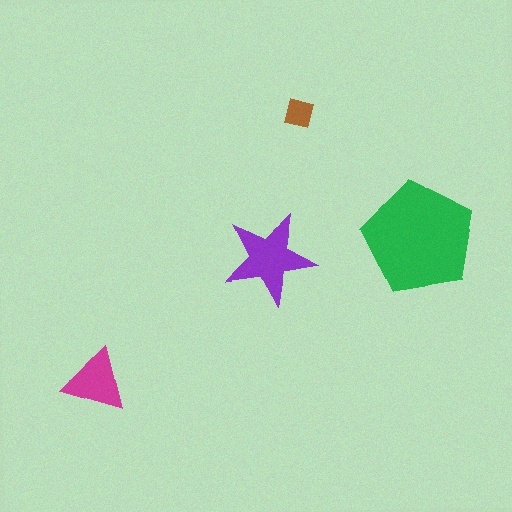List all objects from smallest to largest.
The brown square, the magenta triangle, the purple star, the green pentagon.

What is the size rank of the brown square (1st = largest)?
4th.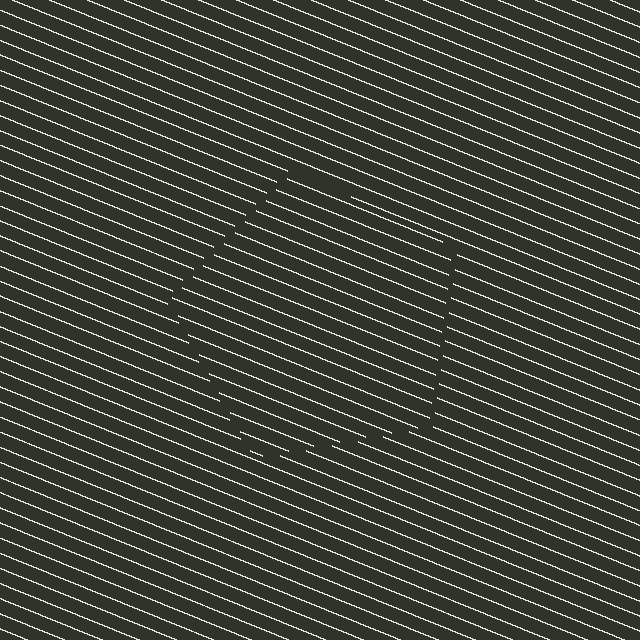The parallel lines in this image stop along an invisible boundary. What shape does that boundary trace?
An illusory pentagon. The interior of the shape contains the same grating, shifted by half a period — the contour is defined by the phase discontinuity where line-ends from the inner and outer gratings abut.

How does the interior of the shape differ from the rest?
The interior of the shape contains the same grating, shifted by half a period — the contour is defined by the phase discontinuity where line-ends from the inner and outer gratings abut.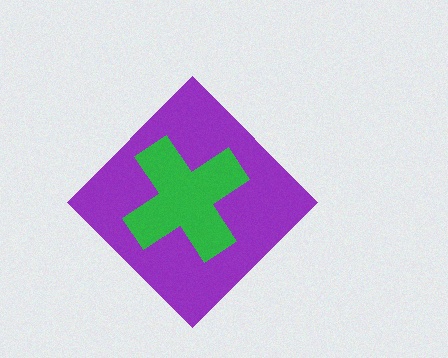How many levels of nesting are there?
2.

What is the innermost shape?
The green cross.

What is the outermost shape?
The purple diamond.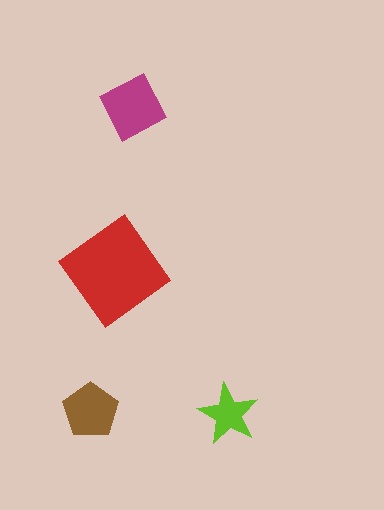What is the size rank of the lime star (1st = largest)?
4th.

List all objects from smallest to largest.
The lime star, the brown pentagon, the magenta square, the red diamond.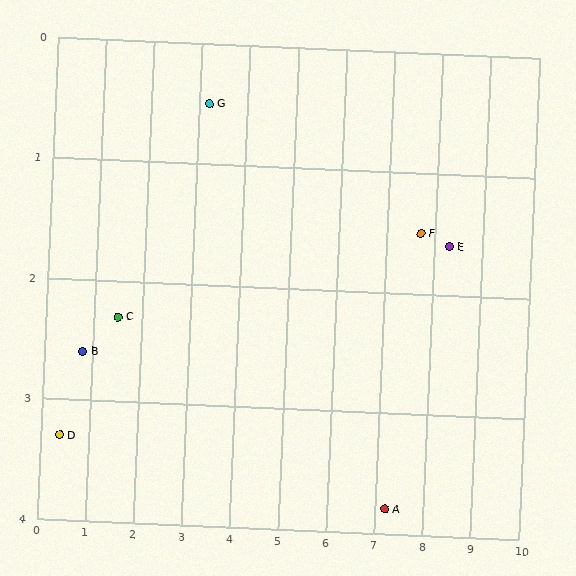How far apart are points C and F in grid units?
Points C and F are about 6.3 grid units apart.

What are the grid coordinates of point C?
Point C is at approximately (1.5, 2.3).